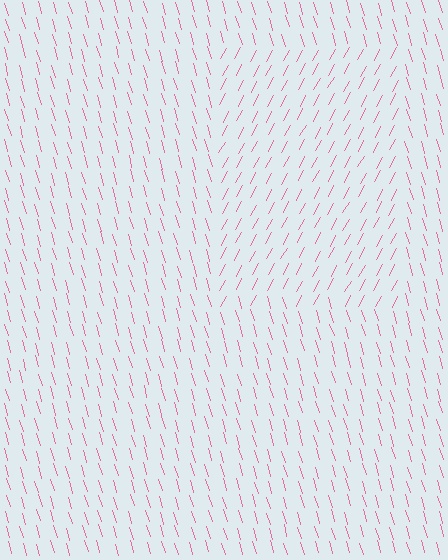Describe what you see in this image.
The image is filled with small pink line segments. A rectangle region in the image has lines oriented differently from the surrounding lines, creating a visible texture boundary.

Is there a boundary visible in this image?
Yes, there is a texture boundary formed by a change in line orientation.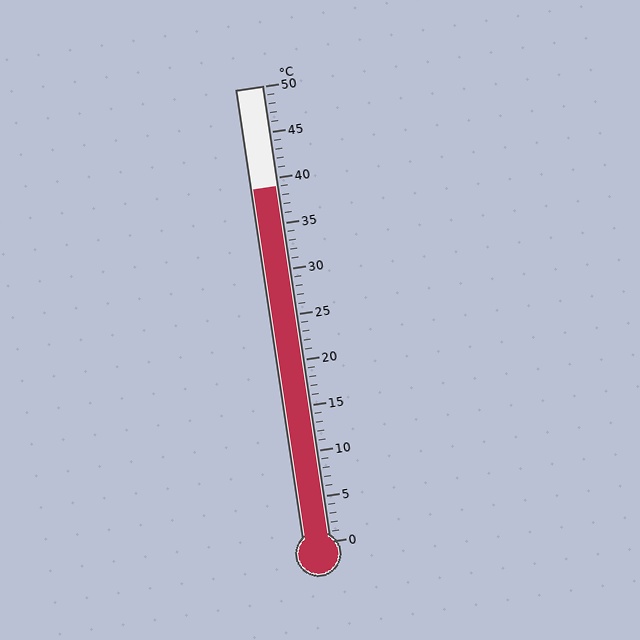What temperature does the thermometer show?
The thermometer shows approximately 39°C.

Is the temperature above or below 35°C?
The temperature is above 35°C.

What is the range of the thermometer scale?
The thermometer scale ranges from 0°C to 50°C.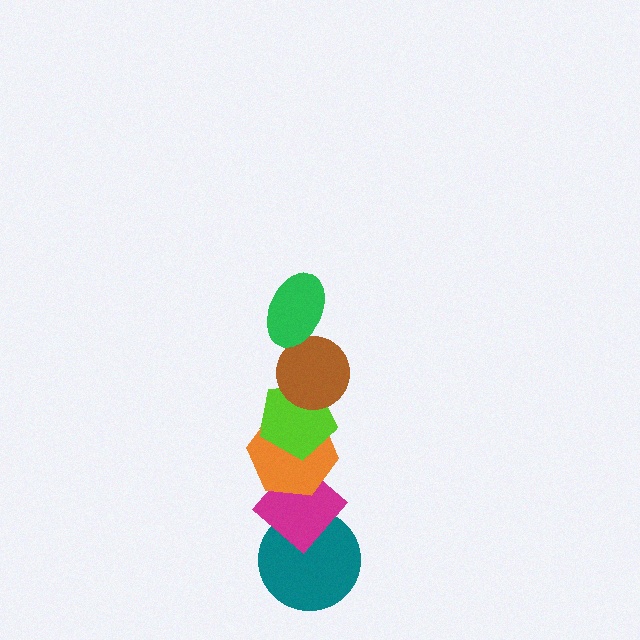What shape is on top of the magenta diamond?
The orange hexagon is on top of the magenta diamond.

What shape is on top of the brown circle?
The green ellipse is on top of the brown circle.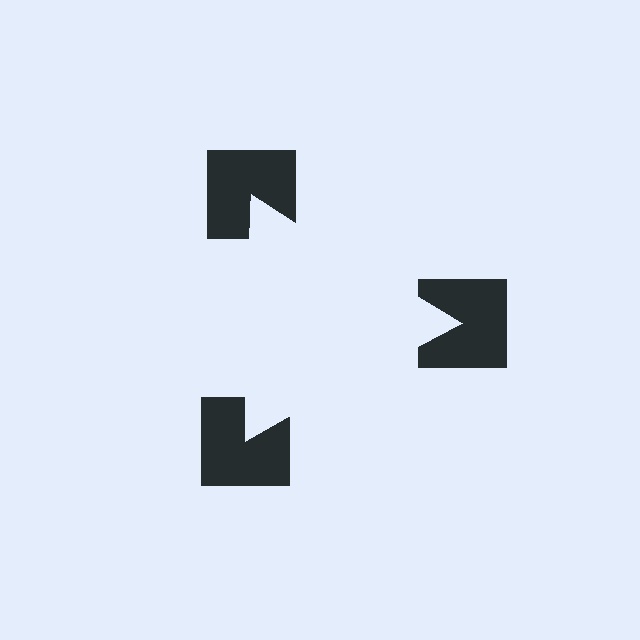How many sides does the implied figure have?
3 sides.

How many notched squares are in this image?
There are 3 — one at each vertex of the illusory triangle.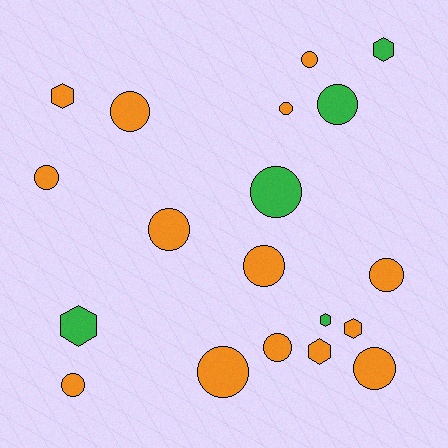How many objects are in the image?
There are 19 objects.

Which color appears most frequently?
Orange, with 14 objects.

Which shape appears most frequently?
Circle, with 13 objects.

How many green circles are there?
There are 2 green circles.